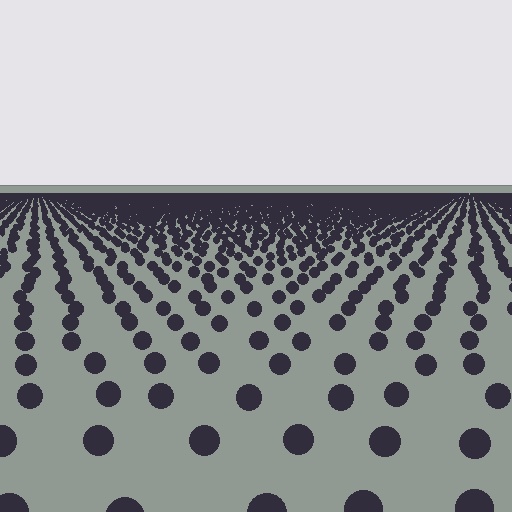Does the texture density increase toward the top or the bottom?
Density increases toward the top.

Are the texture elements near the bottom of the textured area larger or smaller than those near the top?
Larger. Near the bottom, elements are closer to the viewer and appear at a bigger on-screen size.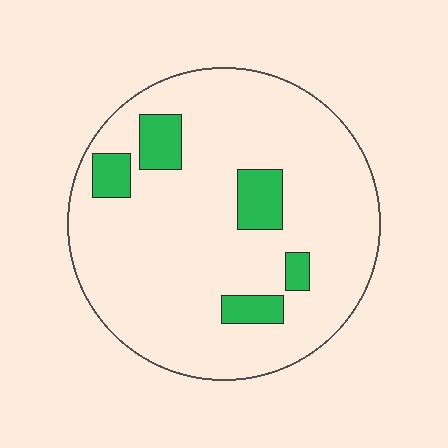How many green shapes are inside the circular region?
5.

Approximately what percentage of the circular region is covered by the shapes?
Approximately 15%.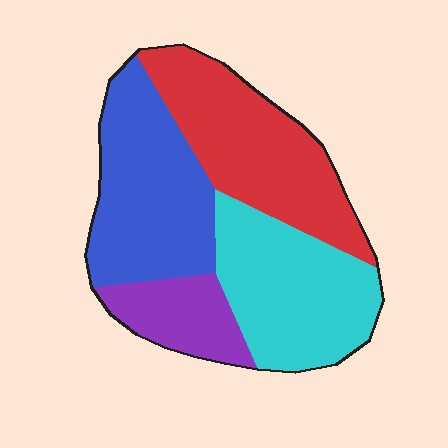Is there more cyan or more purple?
Cyan.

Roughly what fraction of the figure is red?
Red takes up about one third (1/3) of the figure.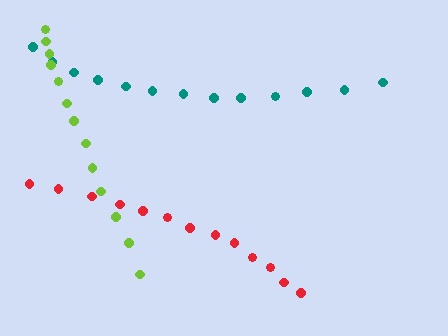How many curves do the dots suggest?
There are 3 distinct paths.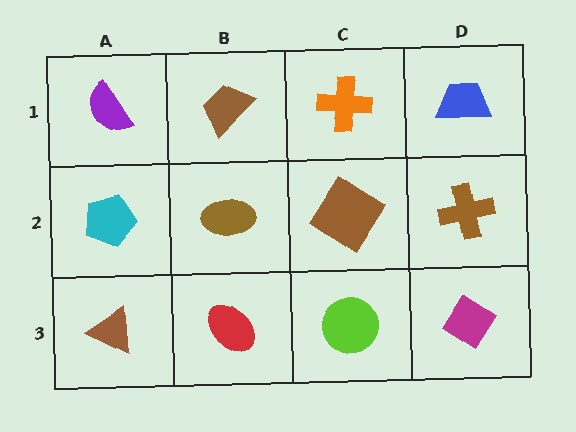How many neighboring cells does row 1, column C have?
3.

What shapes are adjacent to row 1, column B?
A brown ellipse (row 2, column B), a purple semicircle (row 1, column A), an orange cross (row 1, column C).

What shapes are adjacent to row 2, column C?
An orange cross (row 1, column C), a lime circle (row 3, column C), a brown ellipse (row 2, column B), a brown cross (row 2, column D).